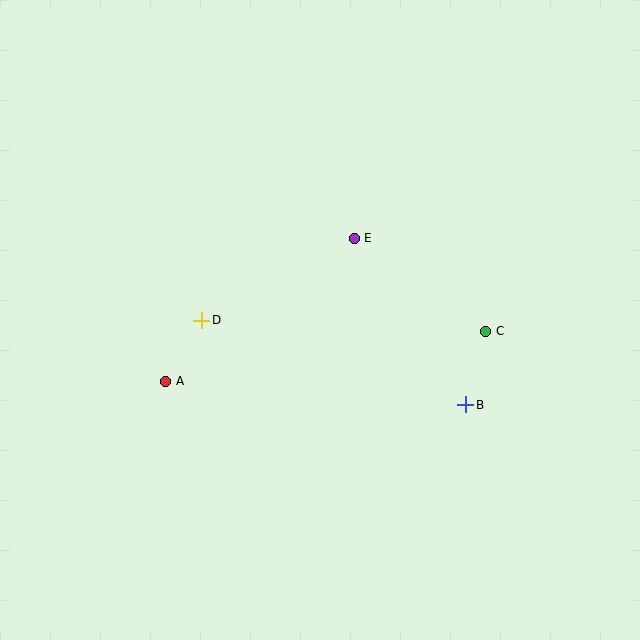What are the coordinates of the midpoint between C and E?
The midpoint between C and E is at (420, 285).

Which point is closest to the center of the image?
Point E at (354, 238) is closest to the center.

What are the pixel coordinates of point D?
Point D is at (202, 320).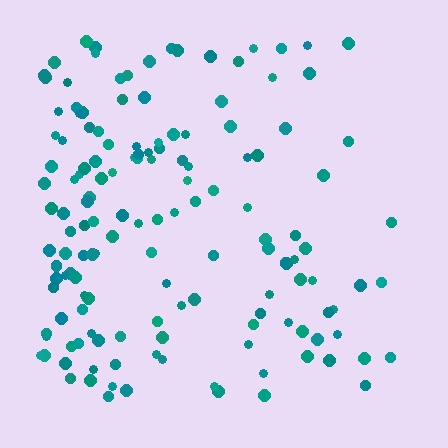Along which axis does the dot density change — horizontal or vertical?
Horizontal.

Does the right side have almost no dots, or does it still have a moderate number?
Still a moderate number, just noticeably fewer than the left.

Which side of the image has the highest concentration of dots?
The left.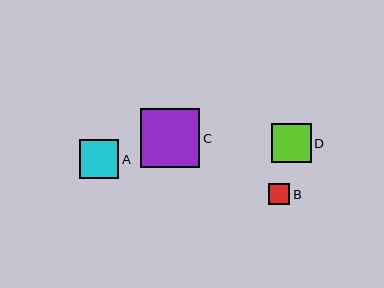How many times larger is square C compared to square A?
Square C is approximately 1.5 times the size of square A.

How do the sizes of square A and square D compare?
Square A and square D are approximately the same size.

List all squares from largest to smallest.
From largest to smallest: C, A, D, B.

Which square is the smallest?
Square B is the smallest with a size of approximately 21 pixels.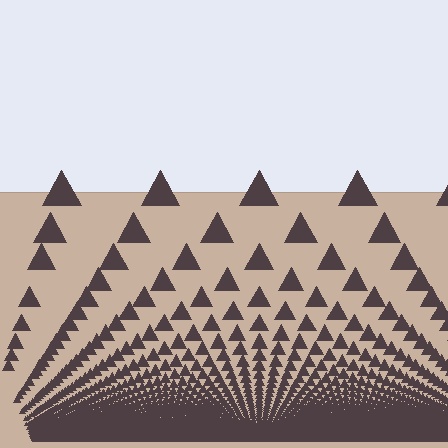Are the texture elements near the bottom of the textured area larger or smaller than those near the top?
Smaller. The gradient is inverted — elements near the bottom are smaller and denser.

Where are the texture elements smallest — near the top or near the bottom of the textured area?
Near the bottom.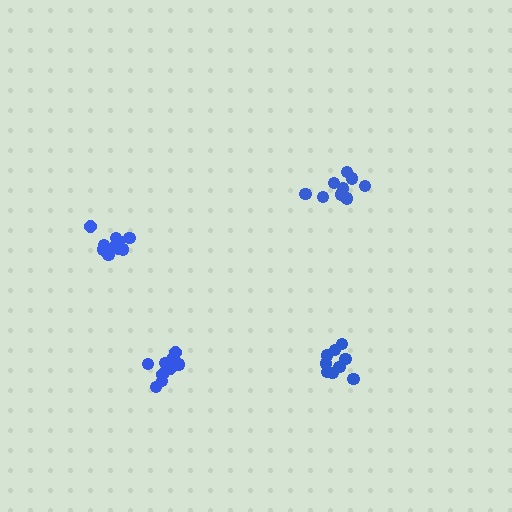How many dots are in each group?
Group 1: 11 dots, Group 2: 9 dots, Group 3: 10 dots, Group 4: 10 dots (40 total).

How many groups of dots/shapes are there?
There are 4 groups.